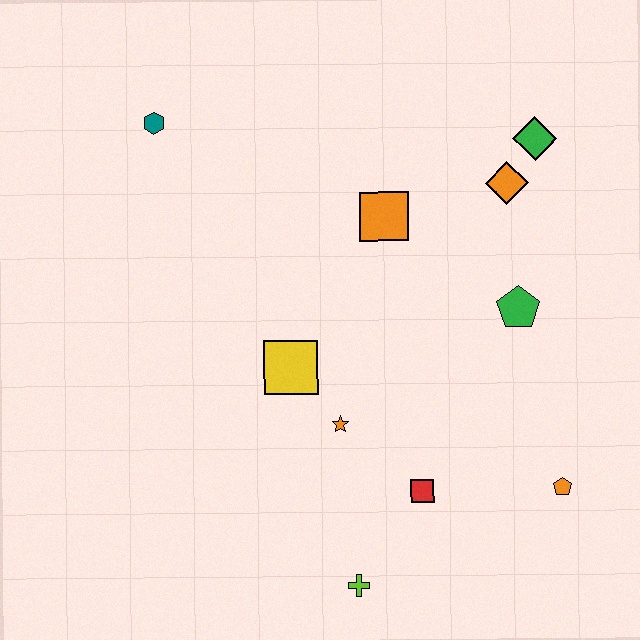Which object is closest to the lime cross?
The red square is closest to the lime cross.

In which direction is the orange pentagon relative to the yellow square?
The orange pentagon is to the right of the yellow square.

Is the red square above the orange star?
No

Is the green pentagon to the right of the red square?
Yes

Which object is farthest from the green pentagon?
The teal hexagon is farthest from the green pentagon.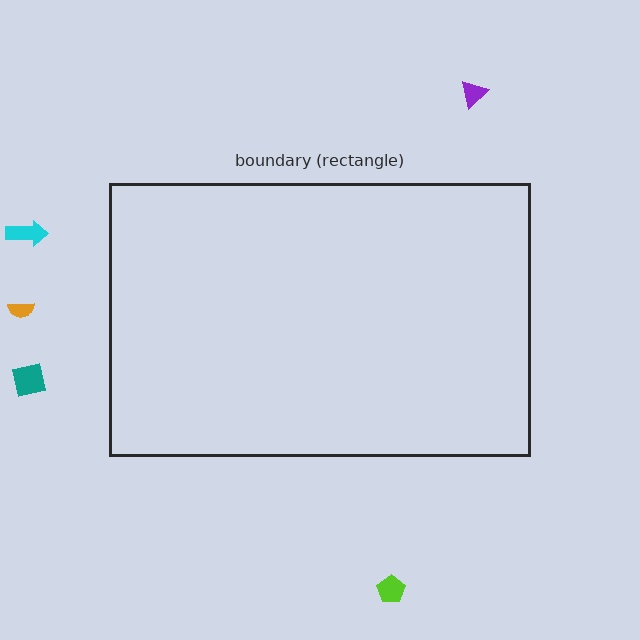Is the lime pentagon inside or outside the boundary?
Outside.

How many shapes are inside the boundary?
0 inside, 5 outside.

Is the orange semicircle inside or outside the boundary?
Outside.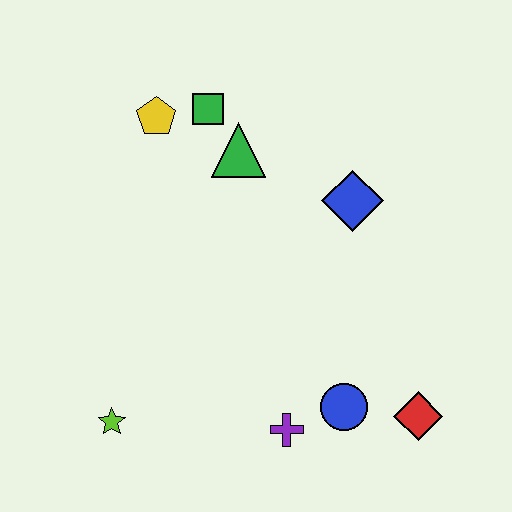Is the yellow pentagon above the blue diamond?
Yes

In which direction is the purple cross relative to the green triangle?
The purple cross is below the green triangle.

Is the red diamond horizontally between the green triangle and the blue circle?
No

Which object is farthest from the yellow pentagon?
The red diamond is farthest from the yellow pentagon.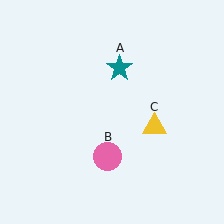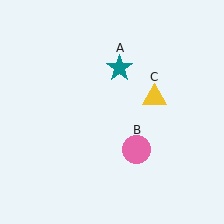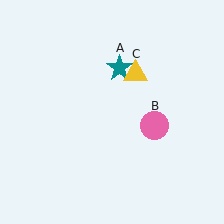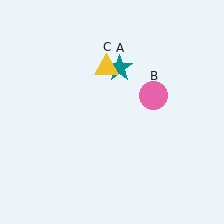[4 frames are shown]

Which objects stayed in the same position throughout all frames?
Teal star (object A) remained stationary.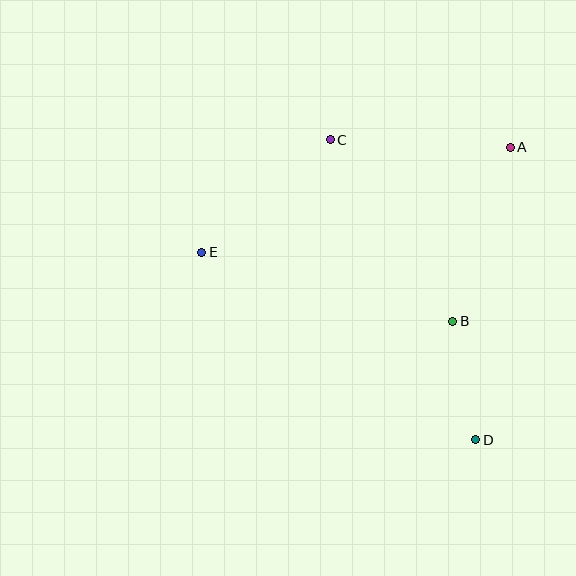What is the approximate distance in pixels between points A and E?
The distance between A and E is approximately 326 pixels.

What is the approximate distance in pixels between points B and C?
The distance between B and C is approximately 219 pixels.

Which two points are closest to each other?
Points B and D are closest to each other.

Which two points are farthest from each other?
Points C and D are farthest from each other.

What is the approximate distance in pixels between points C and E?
The distance between C and E is approximately 171 pixels.